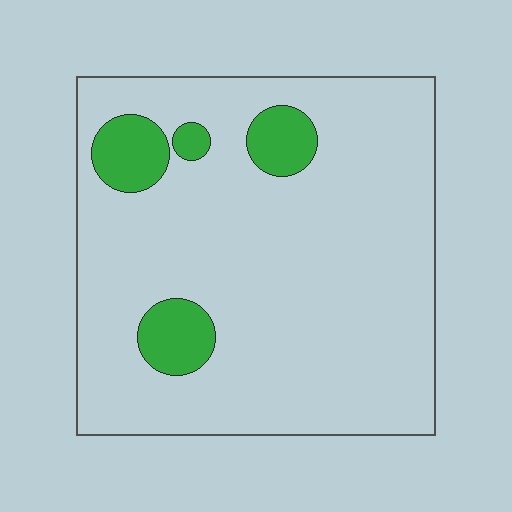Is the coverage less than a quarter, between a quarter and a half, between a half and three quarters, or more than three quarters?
Less than a quarter.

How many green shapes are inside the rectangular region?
4.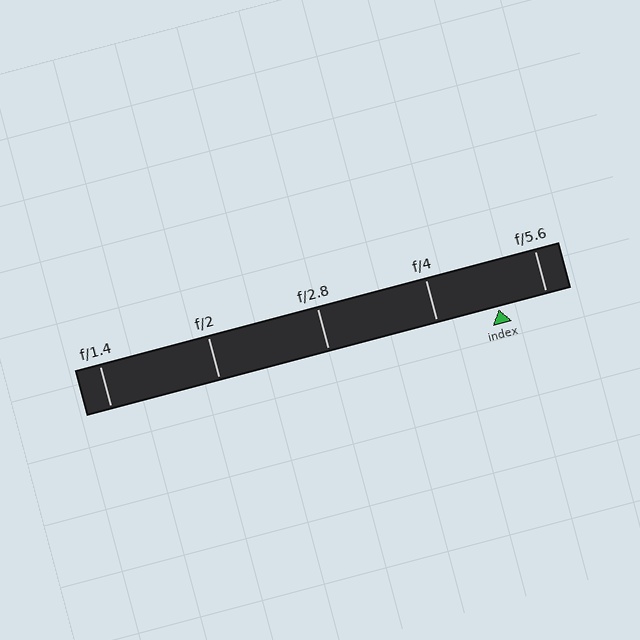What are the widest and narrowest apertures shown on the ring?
The widest aperture shown is f/1.4 and the narrowest is f/5.6.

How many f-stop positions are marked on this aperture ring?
There are 5 f-stop positions marked.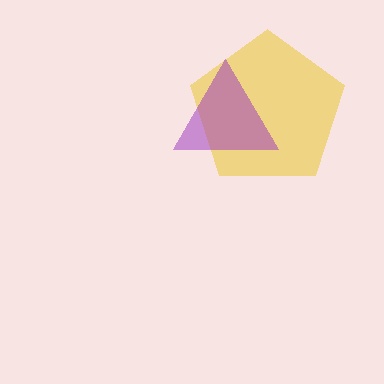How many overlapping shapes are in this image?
There are 2 overlapping shapes in the image.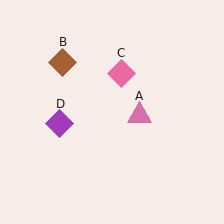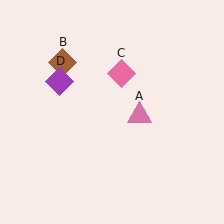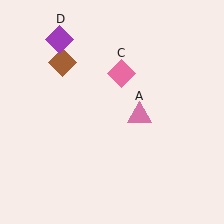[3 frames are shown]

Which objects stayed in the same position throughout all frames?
Pink triangle (object A) and brown diamond (object B) and pink diamond (object C) remained stationary.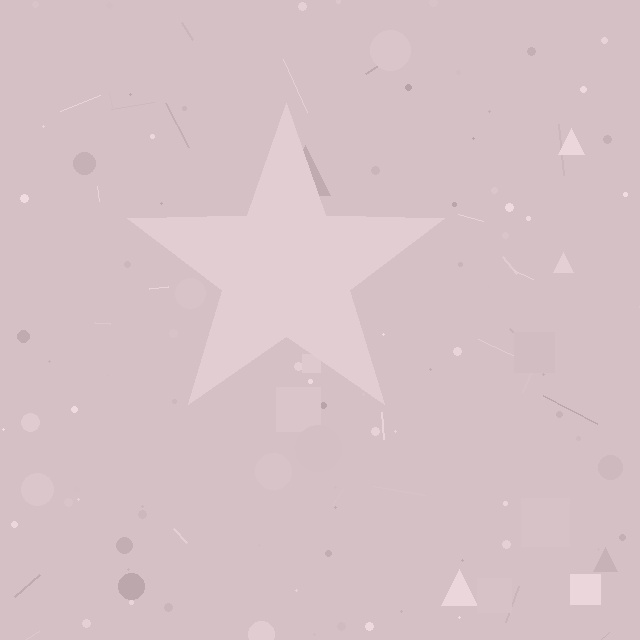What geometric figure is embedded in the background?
A star is embedded in the background.